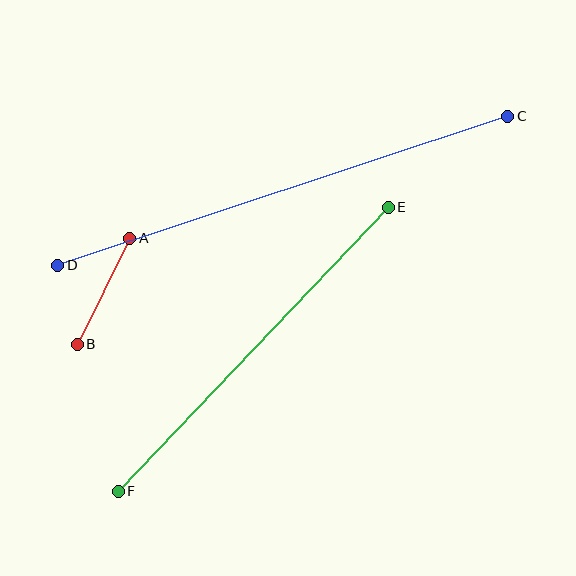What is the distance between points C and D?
The distance is approximately 474 pixels.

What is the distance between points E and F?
The distance is approximately 392 pixels.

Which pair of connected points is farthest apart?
Points C and D are farthest apart.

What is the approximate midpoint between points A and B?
The midpoint is at approximately (103, 291) pixels.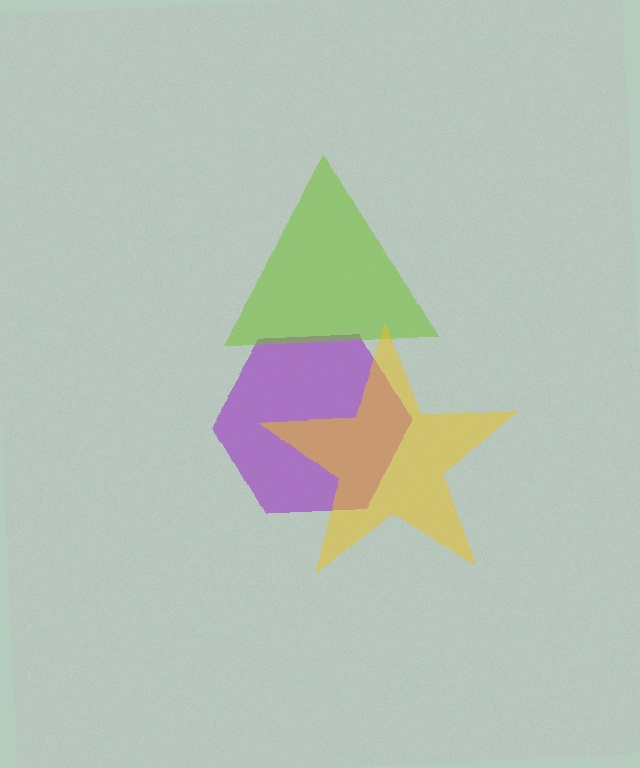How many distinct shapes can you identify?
There are 3 distinct shapes: a purple hexagon, a lime triangle, a yellow star.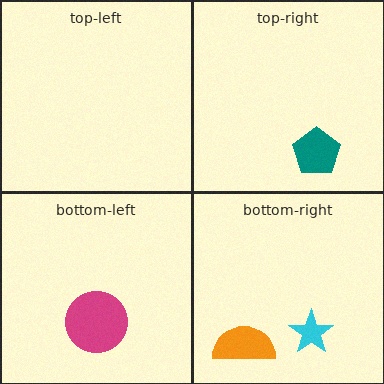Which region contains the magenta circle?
The bottom-left region.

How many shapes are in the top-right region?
1.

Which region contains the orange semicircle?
The bottom-right region.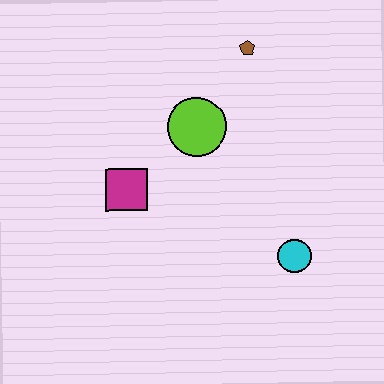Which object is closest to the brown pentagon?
The lime circle is closest to the brown pentagon.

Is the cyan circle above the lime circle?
No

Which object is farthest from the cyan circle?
The brown pentagon is farthest from the cyan circle.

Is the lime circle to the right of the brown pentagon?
No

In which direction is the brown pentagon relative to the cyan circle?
The brown pentagon is above the cyan circle.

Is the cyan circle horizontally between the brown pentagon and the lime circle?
No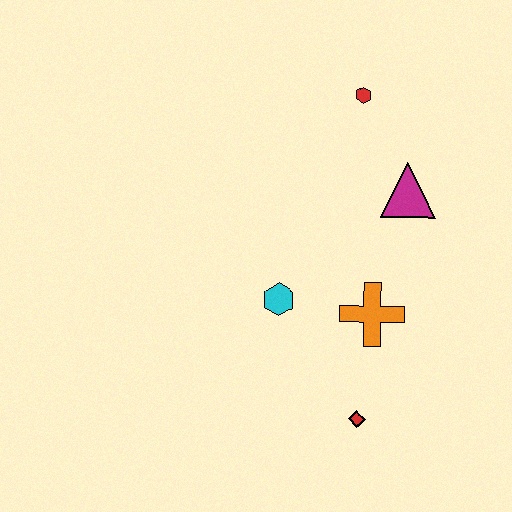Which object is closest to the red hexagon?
The magenta triangle is closest to the red hexagon.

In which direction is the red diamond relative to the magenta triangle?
The red diamond is below the magenta triangle.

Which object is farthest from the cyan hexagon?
The red hexagon is farthest from the cyan hexagon.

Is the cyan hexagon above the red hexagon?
No